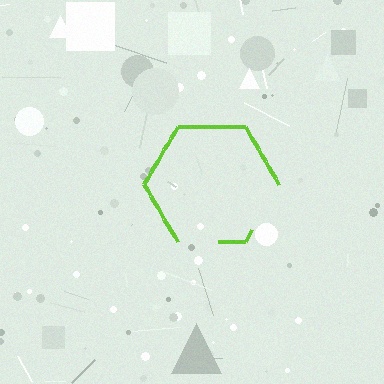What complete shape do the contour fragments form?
The contour fragments form a hexagon.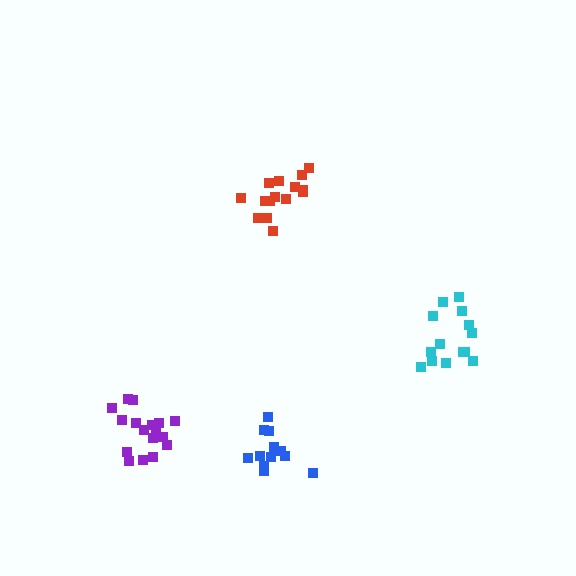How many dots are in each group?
Group 1: 14 dots, Group 2: 12 dots, Group 3: 16 dots, Group 4: 17 dots (59 total).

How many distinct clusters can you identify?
There are 4 distinct clusters.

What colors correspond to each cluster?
The clusters are colored: cyan, blue, red, purple.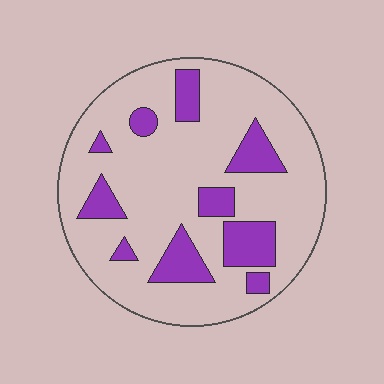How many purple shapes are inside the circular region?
10.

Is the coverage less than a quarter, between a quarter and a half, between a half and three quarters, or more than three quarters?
Less than a quarter.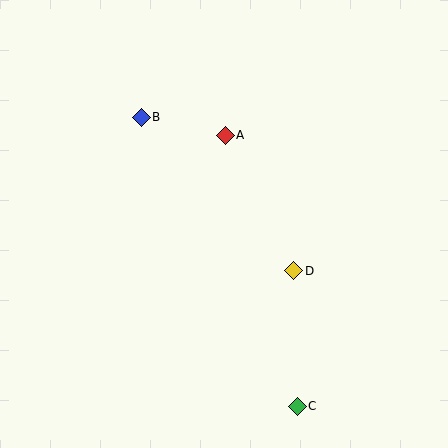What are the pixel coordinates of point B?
Point B is at (141, 117).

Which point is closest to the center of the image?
Point D at (294, 271) is closest to the center.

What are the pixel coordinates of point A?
Point A is at (225, 135).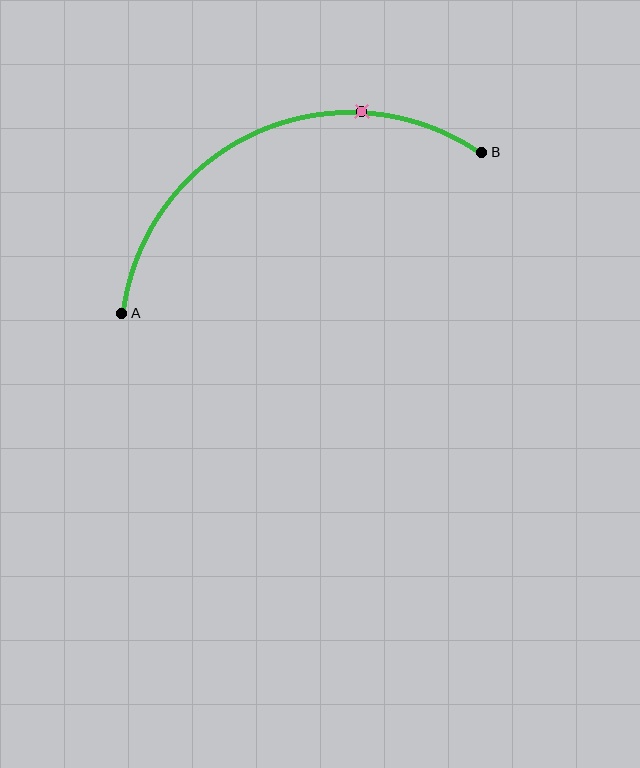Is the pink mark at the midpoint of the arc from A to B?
No. The pink mark lies on the arc but is closer to endpoint B. The arc midpoint would be at the point on the curve equidistant along the arc from both A and B.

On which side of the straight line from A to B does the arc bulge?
The arc bulges above the straight line connecting A and B.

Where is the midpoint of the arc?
The arc midpoint is the point on the curve farthest from the straight line joining A and B. It sits above that line.